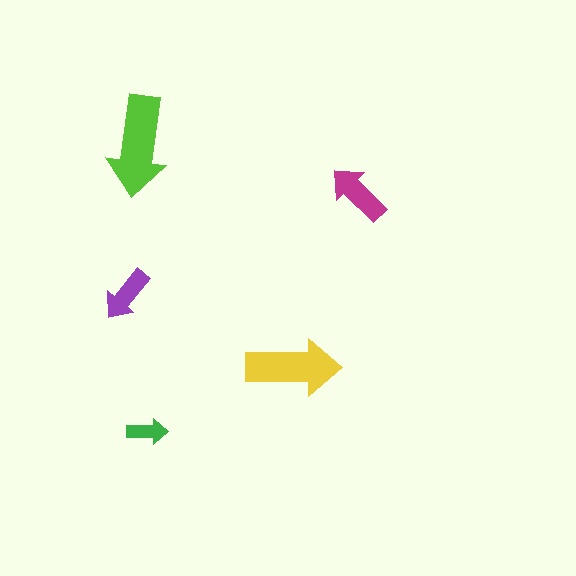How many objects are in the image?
There are 5 objects in the image.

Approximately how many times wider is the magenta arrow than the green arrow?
About 1.5 times wider.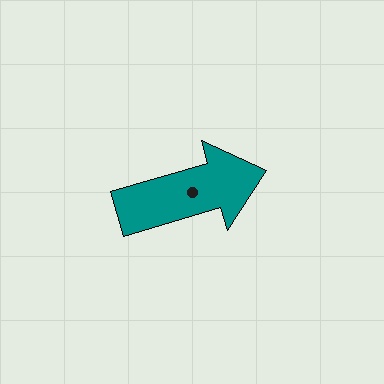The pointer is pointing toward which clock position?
Roughly 2 o'clock.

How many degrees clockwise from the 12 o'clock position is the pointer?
Approximately 74 degrees.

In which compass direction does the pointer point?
East.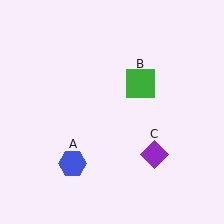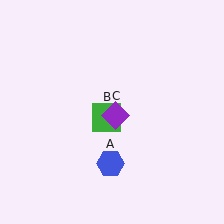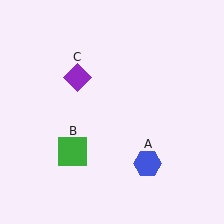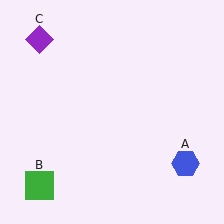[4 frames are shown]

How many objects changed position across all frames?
3 objects changed position: blue hexagon (object A), green square (object B), purple diamond (object C).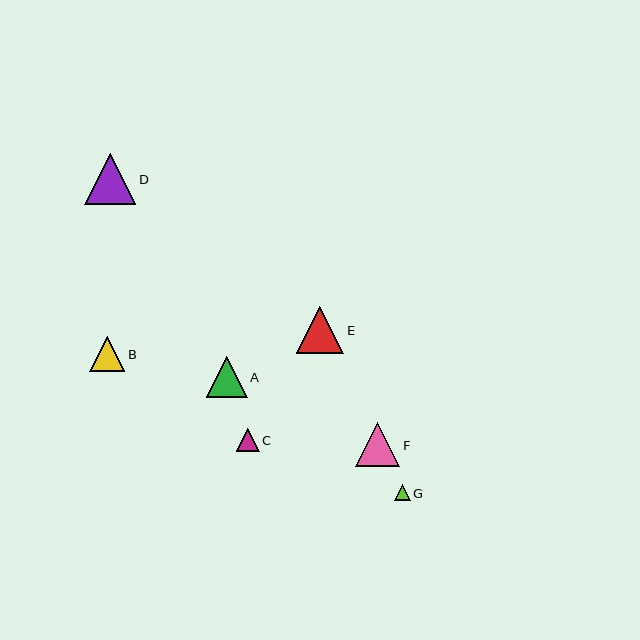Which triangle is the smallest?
Triangle G is the smallest with a size of approximately 15 pixels.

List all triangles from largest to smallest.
From largest to smallest: D, E, F, A, B, C, G.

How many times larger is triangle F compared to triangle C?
Triangle F is approximately 2.0 times the size of triangle C.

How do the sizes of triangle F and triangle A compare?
Triangle F and triangle A are approximately the same size.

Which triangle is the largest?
Triangle D is the largest with a size of approximately 51 pixels.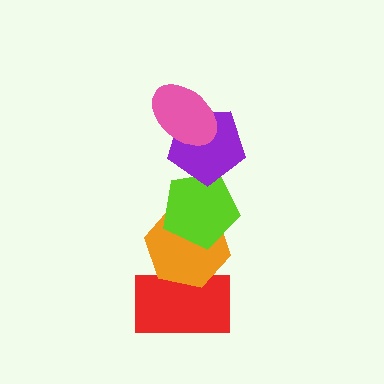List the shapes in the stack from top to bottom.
From top to bottom: the pink ellipse, the purple pentagon, the lime pentagon, the orange hexagon, the red rectangle.